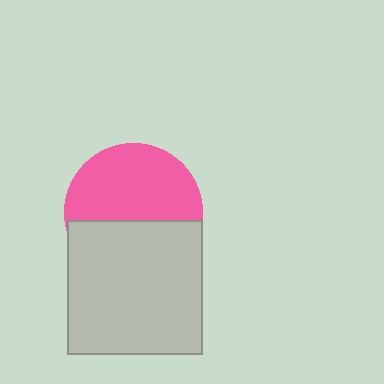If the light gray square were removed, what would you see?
You would see the complete pink circle.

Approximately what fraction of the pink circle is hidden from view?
Roughly 43% of the pink circle is hidden behind the light gray square.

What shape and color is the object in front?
The object in front is a light gray square.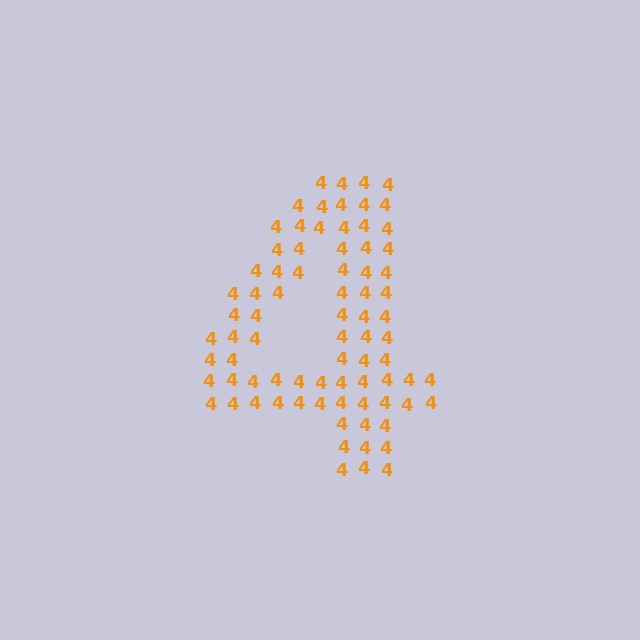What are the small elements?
The small elements are digit 4's.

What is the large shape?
The large shape is the digit 4.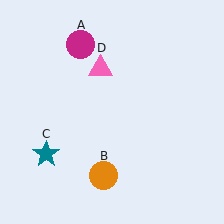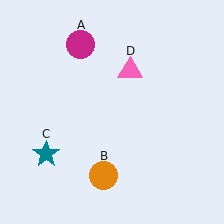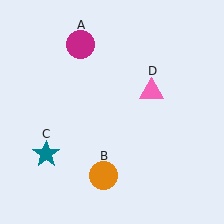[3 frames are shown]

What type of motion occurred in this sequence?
The pink triangle (object D) rotated clockwise around the center of the scene.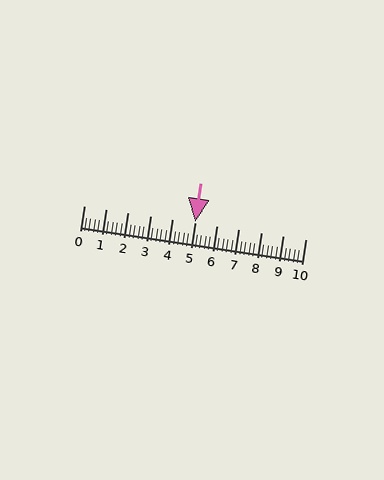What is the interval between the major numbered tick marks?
The major tick marks are spaced 1 units apart.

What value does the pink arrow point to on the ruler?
The pink arrow points to approximately 5.0.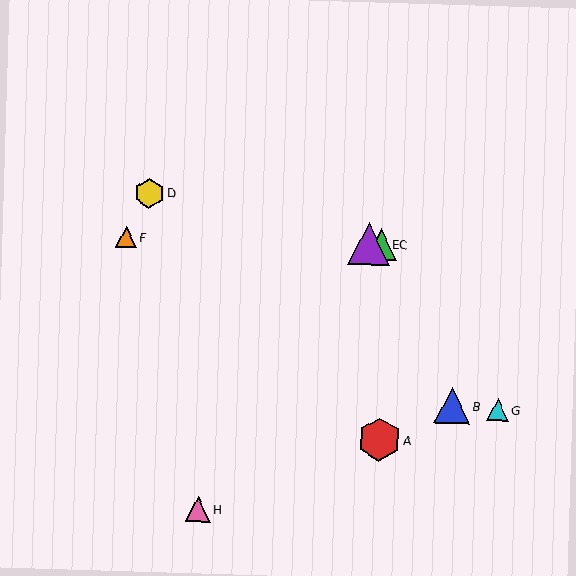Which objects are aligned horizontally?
Objects C, E, F are aligned horizontally.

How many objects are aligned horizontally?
3 objects (C, E, F) are aligned horizontally.